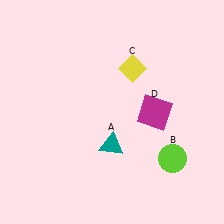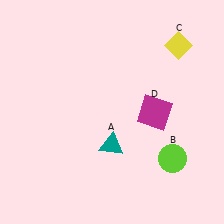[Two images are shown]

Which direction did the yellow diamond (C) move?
The yellow diamond (C) moved right.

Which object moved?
The yellow diamond (C) moved right.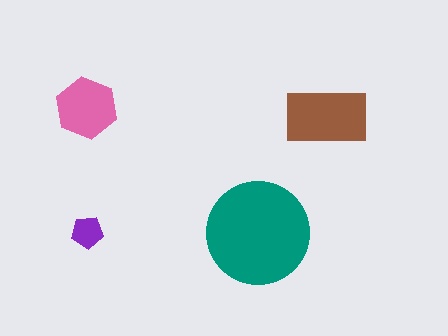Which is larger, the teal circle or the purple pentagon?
The teal circle.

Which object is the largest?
The teal circle.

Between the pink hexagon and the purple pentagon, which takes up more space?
The pink hexagon.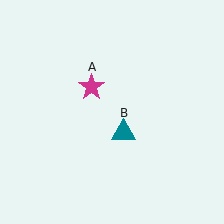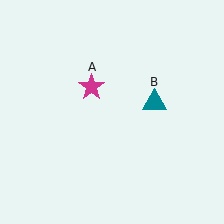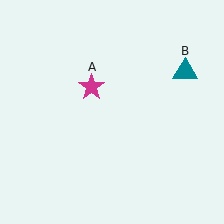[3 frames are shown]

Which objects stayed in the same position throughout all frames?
Magenta star (object A) remained stationary.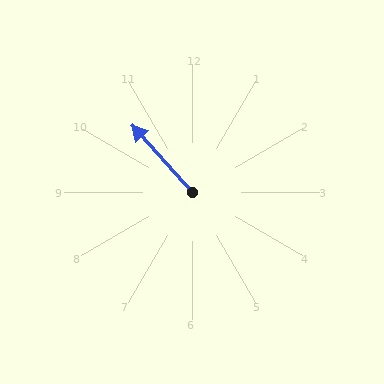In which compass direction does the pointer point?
Northwest.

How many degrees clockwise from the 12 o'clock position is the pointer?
Approximately 318 degrees.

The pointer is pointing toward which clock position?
Roughly 11 o'clock.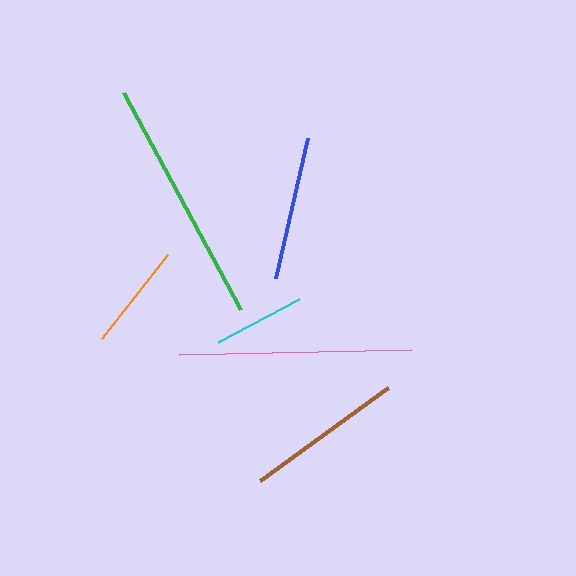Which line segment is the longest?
The green line is the longest at approximately 247 pixels.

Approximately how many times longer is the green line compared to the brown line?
The green line is approximately 1.6 times the length of the brown line.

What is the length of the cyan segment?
The cyan segment is approximately 92 pixels long.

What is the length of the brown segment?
The brown segment is approximately 158 pixels long.